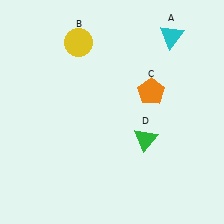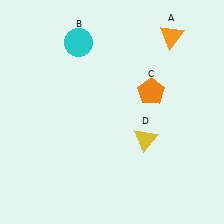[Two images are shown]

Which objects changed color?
A changed from cyan to orange. B changed from yellow to cyan. D changed from green to yellow.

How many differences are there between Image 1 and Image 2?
There are 3 differences between the two images.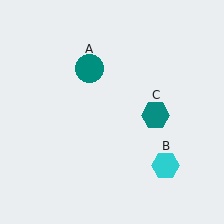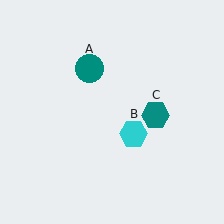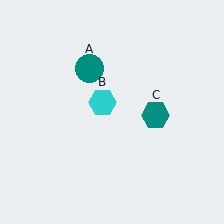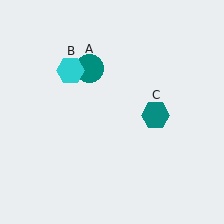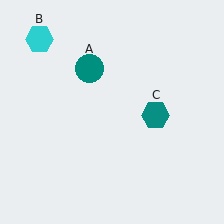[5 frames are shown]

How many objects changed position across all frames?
1 object changed position: cyan hexagon (object B).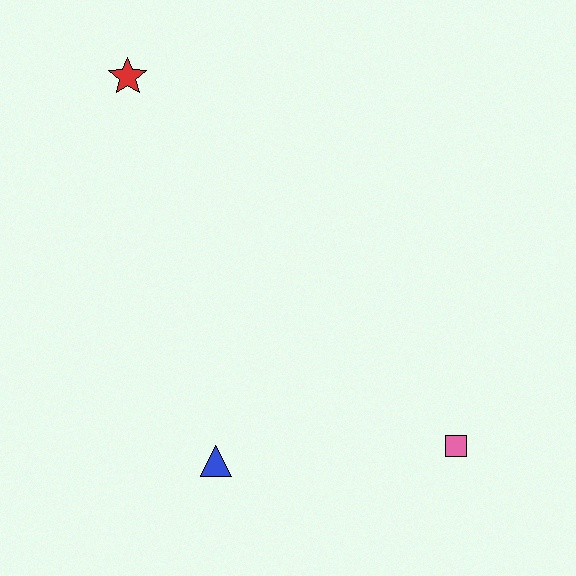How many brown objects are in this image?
There are no brown objects.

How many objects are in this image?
There are 3 objects.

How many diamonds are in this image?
There are no diamonds.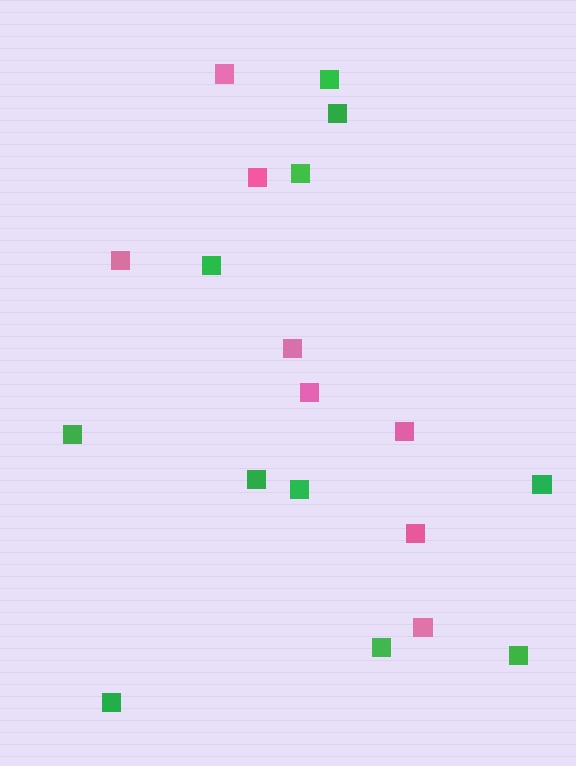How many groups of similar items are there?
There are 2 groups: one group of green squares (11) and one group of pink squares (8).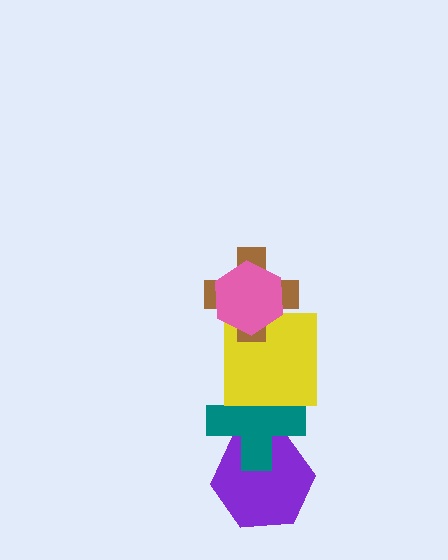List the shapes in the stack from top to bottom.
From top to bottom: the pink hexagon, the brown cross, the yellow square, the teal cross, the purple hexagon.